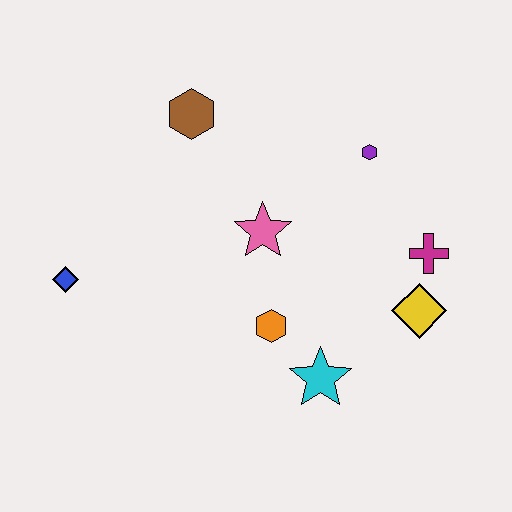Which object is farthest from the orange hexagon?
The brown hexagon is farthest from the orange hexagon.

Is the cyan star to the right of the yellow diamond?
No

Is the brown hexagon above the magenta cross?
Yes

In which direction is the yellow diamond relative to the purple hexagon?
The yellow diamond is below the purple hexagon.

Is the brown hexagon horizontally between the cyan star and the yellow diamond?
No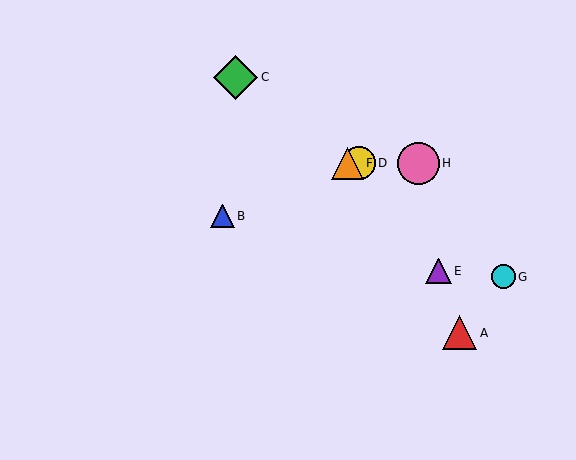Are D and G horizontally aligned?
No, D is at y≈163 and G is at y≈277.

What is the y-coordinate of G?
Object G is at y≈277.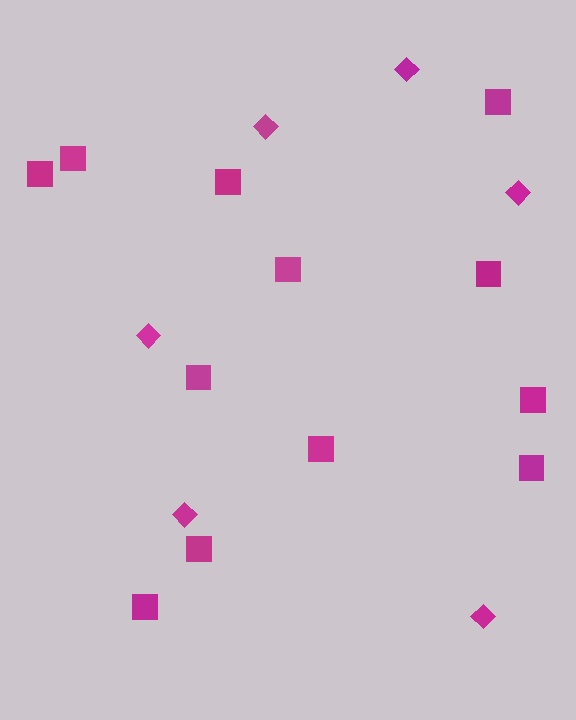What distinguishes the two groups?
There are 2 groups: one group of diamonds (6) and one group of squares (12).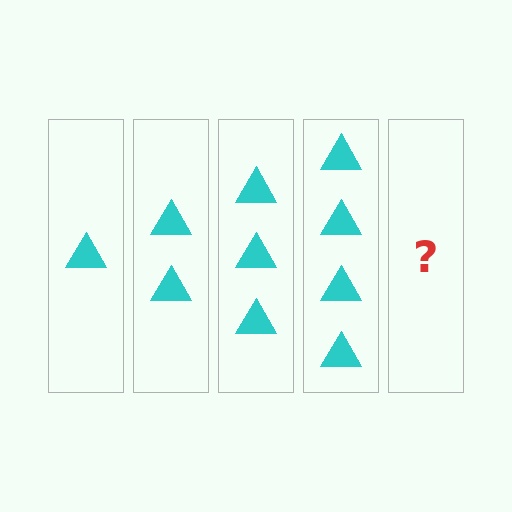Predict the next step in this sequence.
The next step is 5 triangles.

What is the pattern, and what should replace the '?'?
The pattern is that each step adds one more triangle. The '?' should be 5 triangles.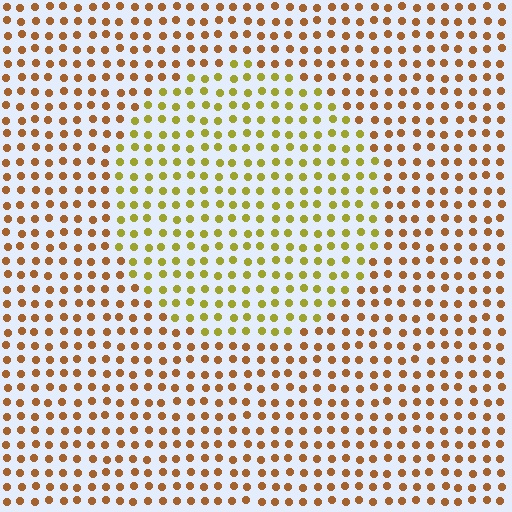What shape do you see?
I see a circle.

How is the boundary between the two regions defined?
The boundary is defined purely by a slight shift in hue (about 37 degrees). Spacing, size, and orientation are identical on both sides.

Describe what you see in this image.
The image is filled with small brown elements in a uniform arrangement. A circle-shaped region is visible where the elements are tinted to a slightly different hue, forming a subtle color boundary.